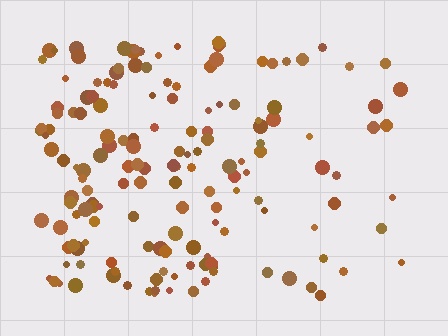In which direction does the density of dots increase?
From right to left, with the left side densest.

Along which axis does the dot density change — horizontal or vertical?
Horizontal.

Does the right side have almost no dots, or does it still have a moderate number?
Still a moderate number, just noticeably fewer than the left.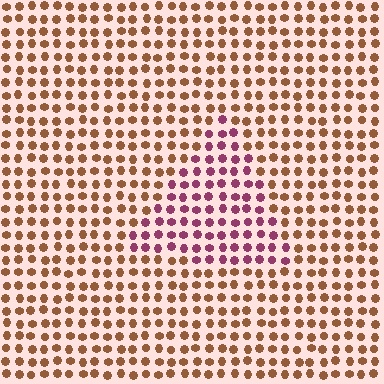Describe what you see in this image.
The image is filled with small brown elements in a uniform arrangement. A triangle-shaped region is visible where the elements are tinted to a slightly different hue, forming a subtle color boundary.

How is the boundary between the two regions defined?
The boundary is defined purely by a slight shift in hue (about 55 degrees). Spacing, size, and orientation are identical on both sides.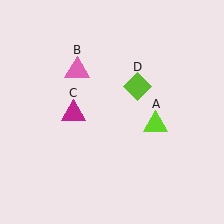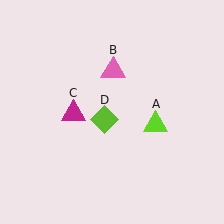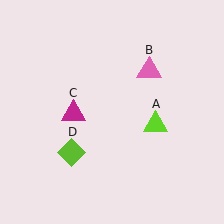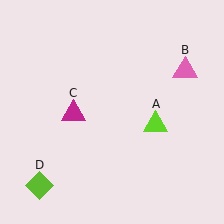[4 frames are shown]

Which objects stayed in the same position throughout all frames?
Lime triangle (object A) and magenta triangle (object C) remained stationary.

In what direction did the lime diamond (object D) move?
The lime diamond (object D) moved down and to the left.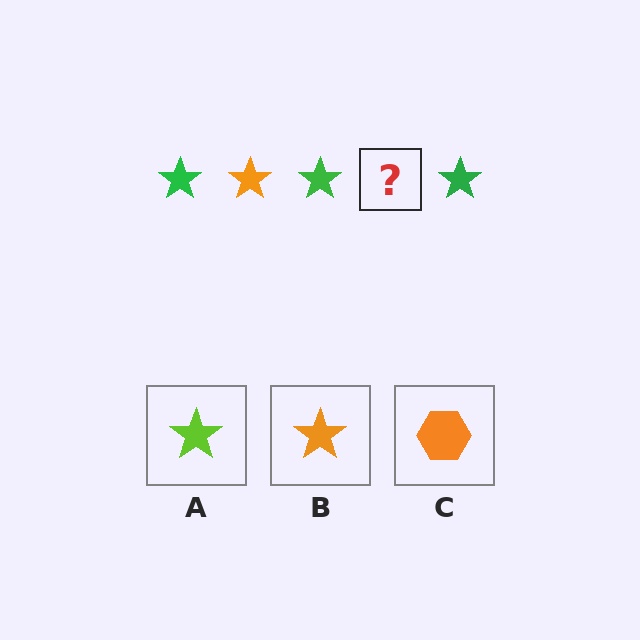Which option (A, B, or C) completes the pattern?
B.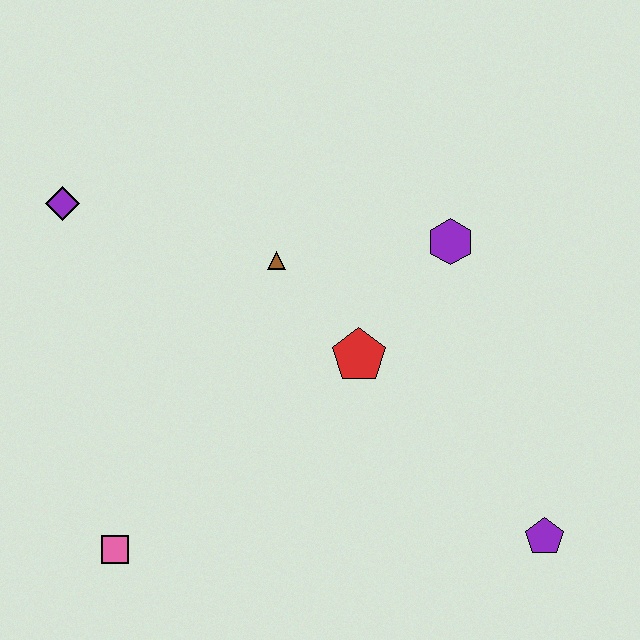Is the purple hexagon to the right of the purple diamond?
Yes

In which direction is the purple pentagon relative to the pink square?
The purple pentagon is to the right of the pink square.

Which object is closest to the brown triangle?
The red pentagon is closest to the brown triangle.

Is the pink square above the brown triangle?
No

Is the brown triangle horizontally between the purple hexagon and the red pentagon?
No